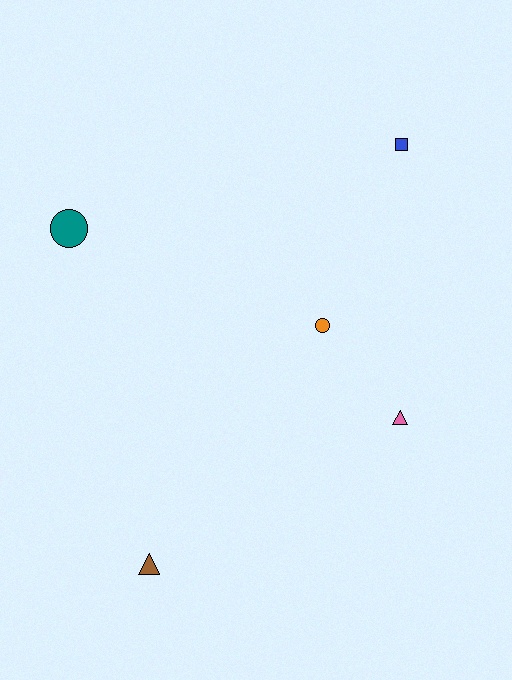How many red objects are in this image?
There are no red objects.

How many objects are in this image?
There are 5 objects.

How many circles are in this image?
There are 2 circles.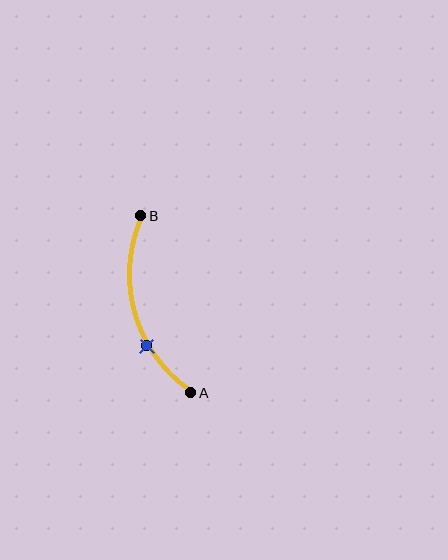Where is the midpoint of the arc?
The arc midpoint is the point on the curve farthest from the straight line joining A and B. It sits to the left of that line.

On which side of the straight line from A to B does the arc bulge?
The arc bulges to the left of the straight line connecting A and B.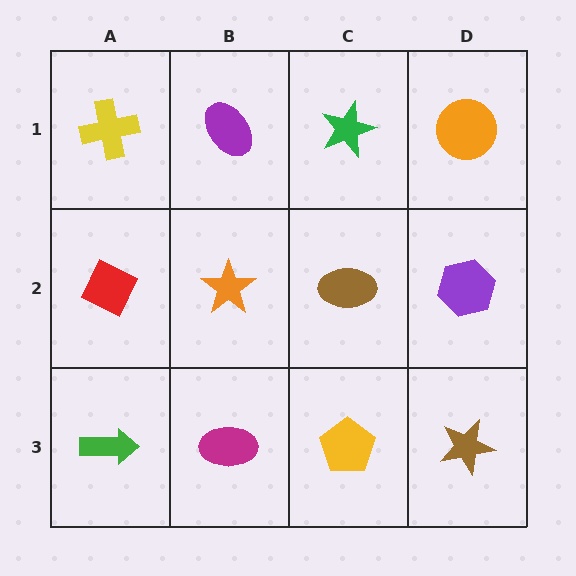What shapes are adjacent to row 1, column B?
An orange star (row 2, column B), a yellow cross (row 1, column A), a green star (row 1, column C).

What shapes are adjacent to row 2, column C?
A green star (row 1, column C), a yellow pentagon (row 3, column C), an orange star (row 2, column B), a purple hexagon (row 2, column D).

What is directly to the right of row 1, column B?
A green star.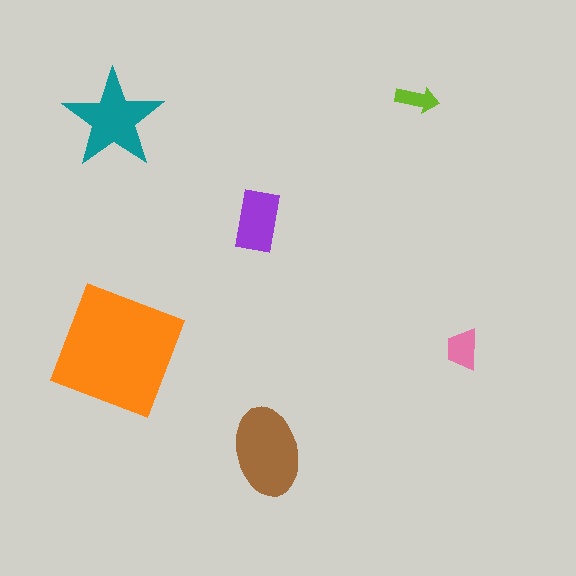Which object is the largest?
The orange square.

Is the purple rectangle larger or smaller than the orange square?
Smaller.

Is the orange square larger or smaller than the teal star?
Larger.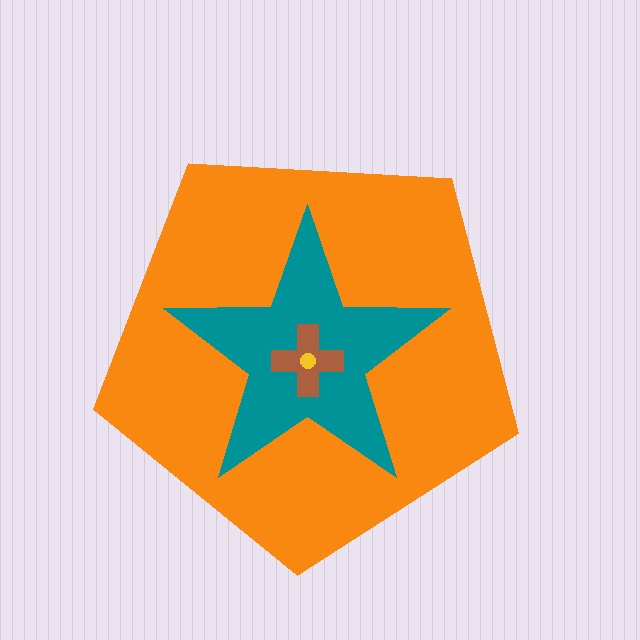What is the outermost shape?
The orange pentagon.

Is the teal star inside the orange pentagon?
Yes.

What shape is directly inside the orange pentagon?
The teal star.